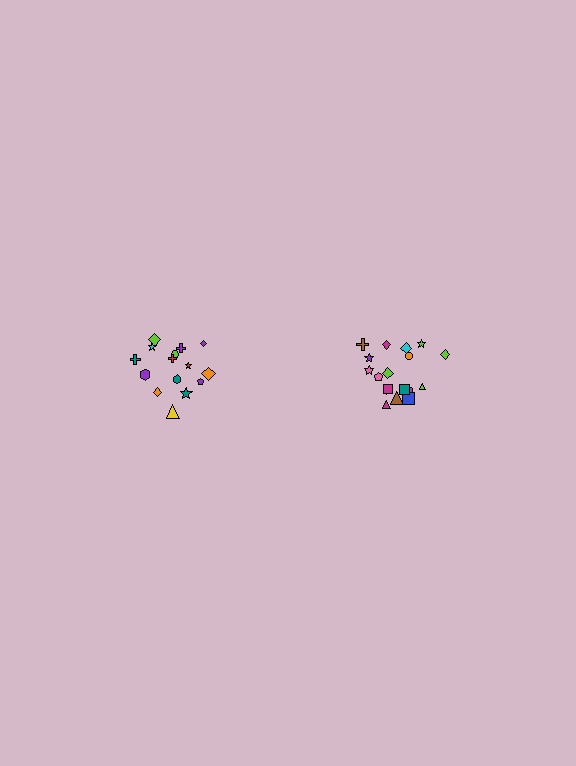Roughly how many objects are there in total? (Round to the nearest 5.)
Roughly 35 objects in total.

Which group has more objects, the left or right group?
The right group.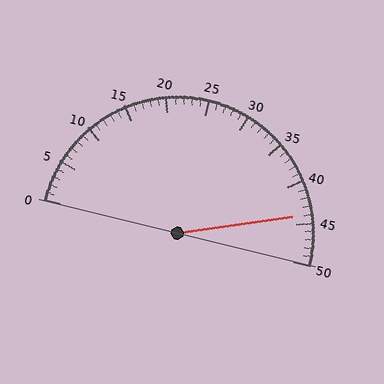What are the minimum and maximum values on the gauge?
The gauge ranges from 0 to 50.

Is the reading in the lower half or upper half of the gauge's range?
The reading is in the upper half of the range (0 to 50).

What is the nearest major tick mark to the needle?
The nearest major tick mark is 45.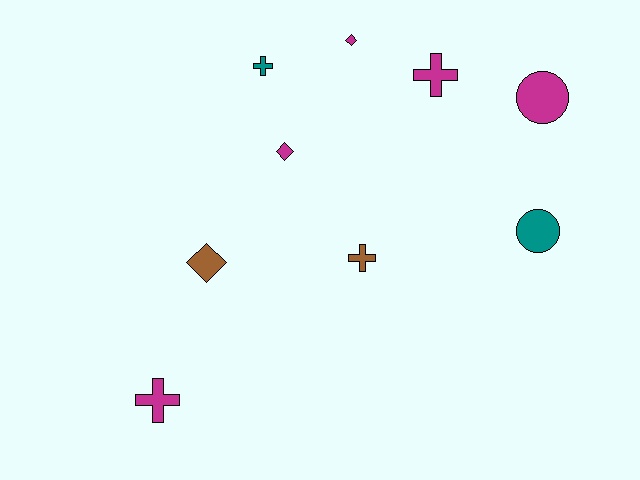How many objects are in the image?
There are 9 objects.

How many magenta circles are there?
There is 1 magenta circle.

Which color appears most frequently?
Magenta, with 5 objects.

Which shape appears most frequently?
Cross, with 4 objects.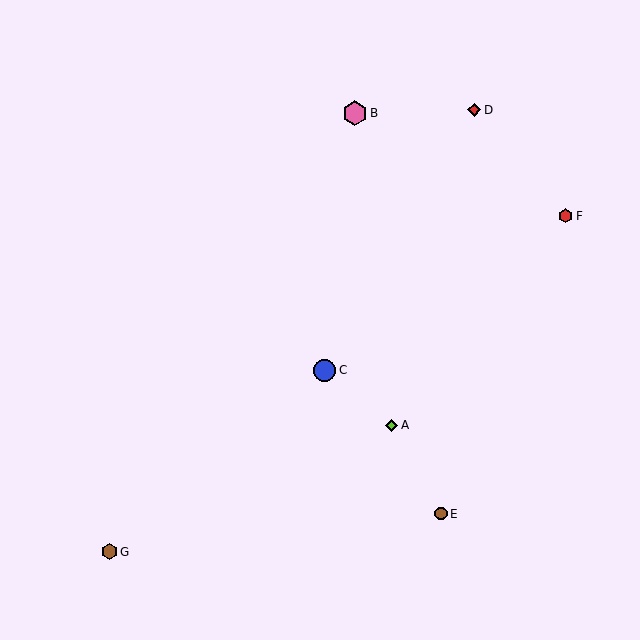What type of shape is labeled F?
Shape F is a red hexagon.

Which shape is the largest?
The pink hexagon (labeled B) is the largest.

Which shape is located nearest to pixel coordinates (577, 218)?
The red hexagon (labeled F) at (566, 216) is nearest to that location.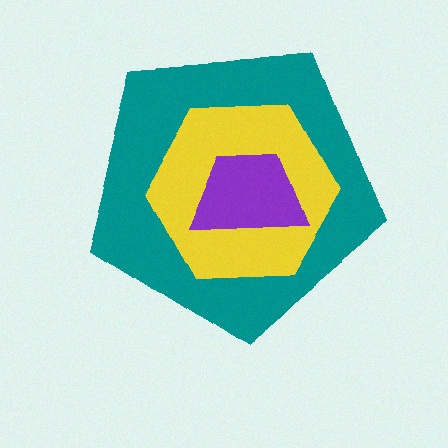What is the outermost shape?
The teal pentagon.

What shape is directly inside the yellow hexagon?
The purple trapezoid.